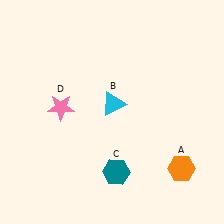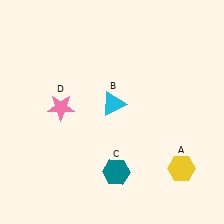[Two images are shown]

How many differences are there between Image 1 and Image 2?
There is 1 difference between the two images.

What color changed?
The hexagon (A) changed from orange in Image 1 to yellow in Image 2.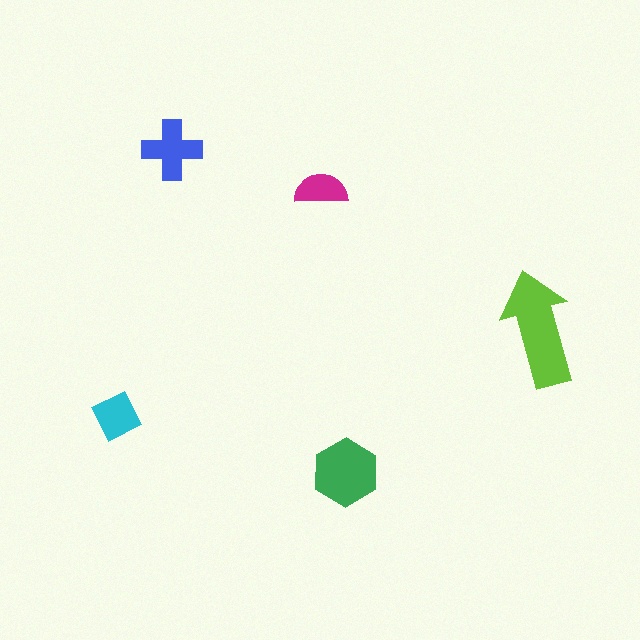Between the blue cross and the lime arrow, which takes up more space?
The lime arrow.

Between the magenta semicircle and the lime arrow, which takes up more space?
The lime arrow.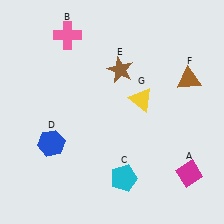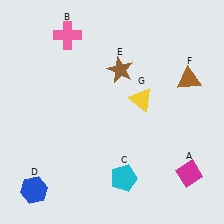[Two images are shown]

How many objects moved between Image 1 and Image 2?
1 object moved between the two images.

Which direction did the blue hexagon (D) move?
The blue hexagon (D) moved down.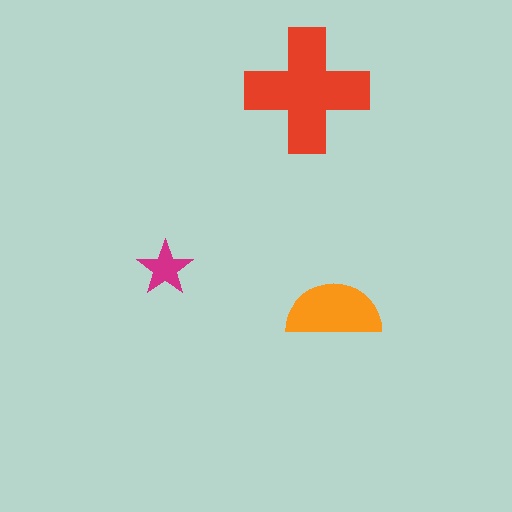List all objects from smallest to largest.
The magenta star, the orange semicircle, the red cross.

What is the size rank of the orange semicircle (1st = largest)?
2nd.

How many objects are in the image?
There are 3 objects in the image.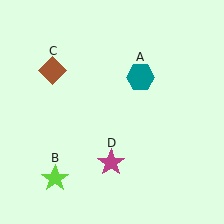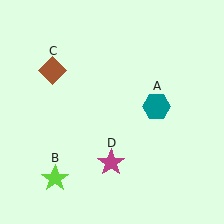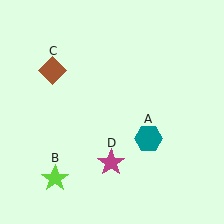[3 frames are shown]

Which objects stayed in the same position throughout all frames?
Lime star (object B) and brown diamond (object C) and magenta star (object D) remained stationary.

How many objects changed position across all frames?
1 object changed position: teal hexagon (object A).